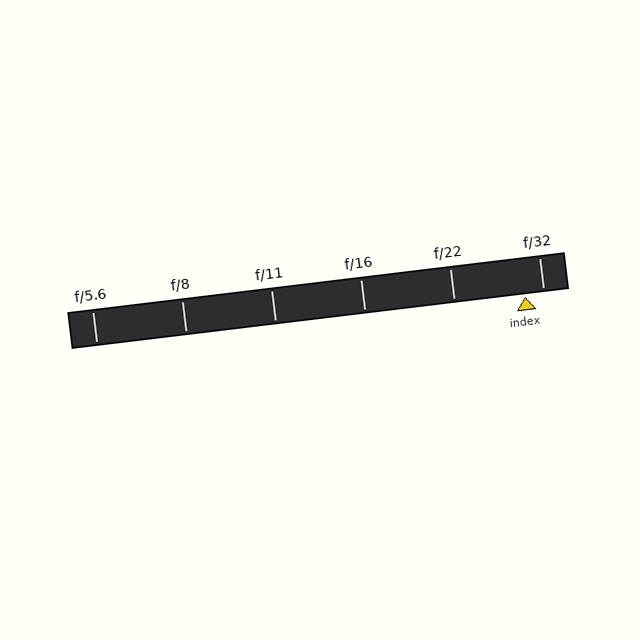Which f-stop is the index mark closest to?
The index mark is closest to f/32.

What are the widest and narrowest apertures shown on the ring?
The widest aperture shown is f/5.6 and the narrowest is f/32.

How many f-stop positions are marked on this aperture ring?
There are 6 f-stop positions marked.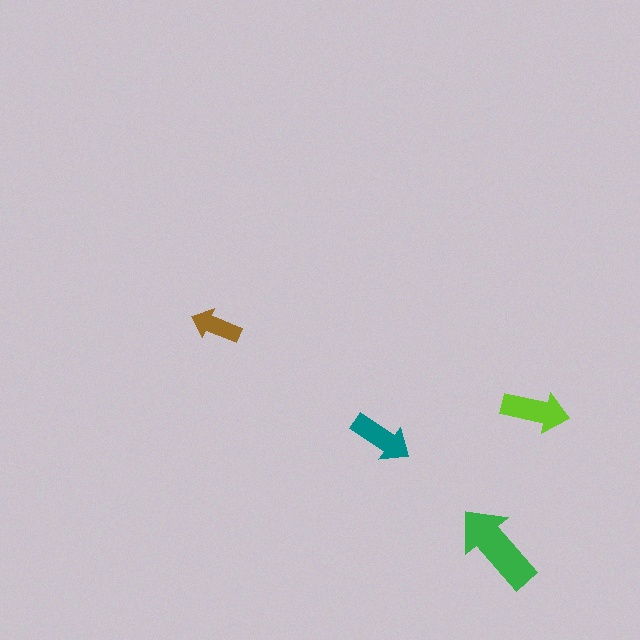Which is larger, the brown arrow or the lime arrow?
The lime one.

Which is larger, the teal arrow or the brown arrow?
The teal one.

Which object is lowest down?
The green arrow is bottommost.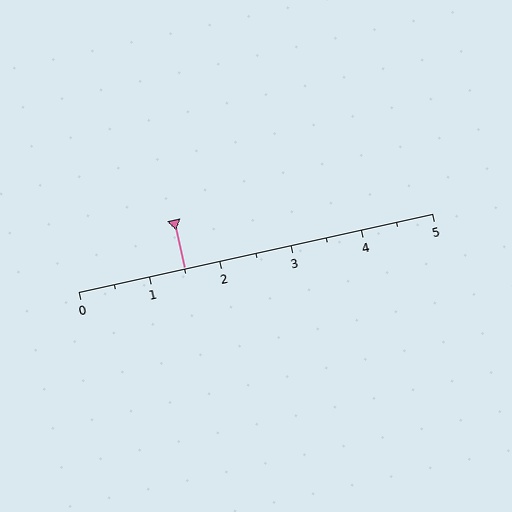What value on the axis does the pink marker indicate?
The marker indicates approximately 1.5.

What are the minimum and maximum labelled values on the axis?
The axis runs from 0 to 5.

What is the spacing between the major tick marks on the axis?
The major ticks are spaced 1 apart.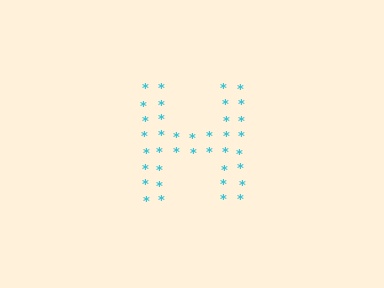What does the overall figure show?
The overall figure shows the letter H.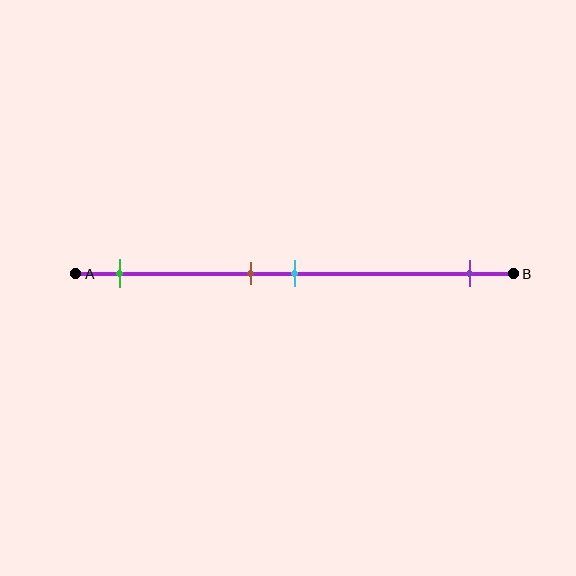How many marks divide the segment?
There are 4 marks dividing the segment.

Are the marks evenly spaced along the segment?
No, the marks are not evenly spaced.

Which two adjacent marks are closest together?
The brown and cyan marks are the closest adjacent pair.